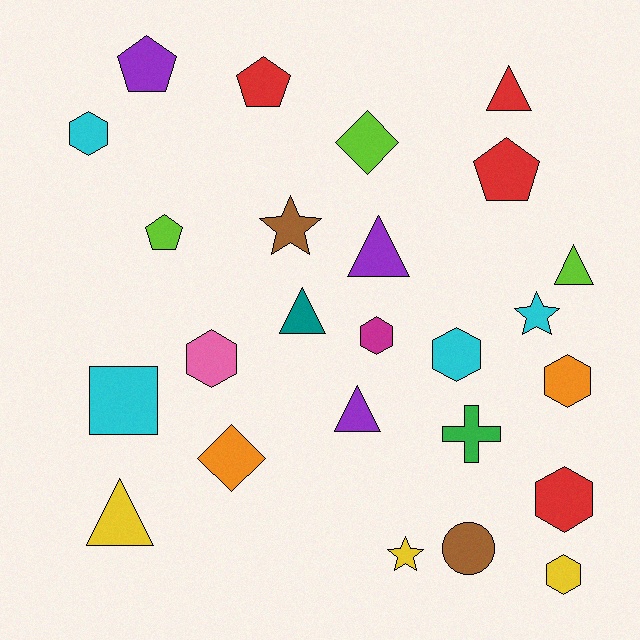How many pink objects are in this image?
There is 1 pink object.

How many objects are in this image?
There are 25 objects.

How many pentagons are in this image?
There are 4 pentagons.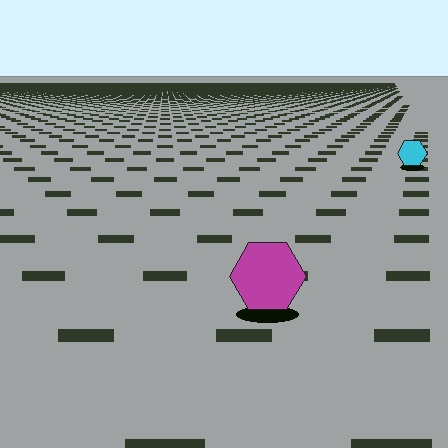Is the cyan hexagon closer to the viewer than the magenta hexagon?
No. The magenta hexagon is closer — you can tell from the texture gradient: the ground texture is coarser near it.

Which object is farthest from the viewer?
The cyan hexagon is farthest from the viewer. It appears smaller and the ground texture around it is denser.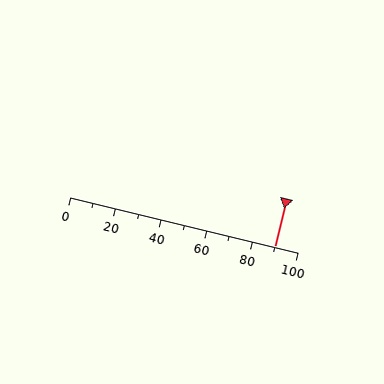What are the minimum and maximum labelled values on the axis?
The axis runs from 0 to 100.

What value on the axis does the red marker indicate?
The marker indicates approximately 90.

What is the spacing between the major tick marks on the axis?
The major ticks are spaced 20 apart.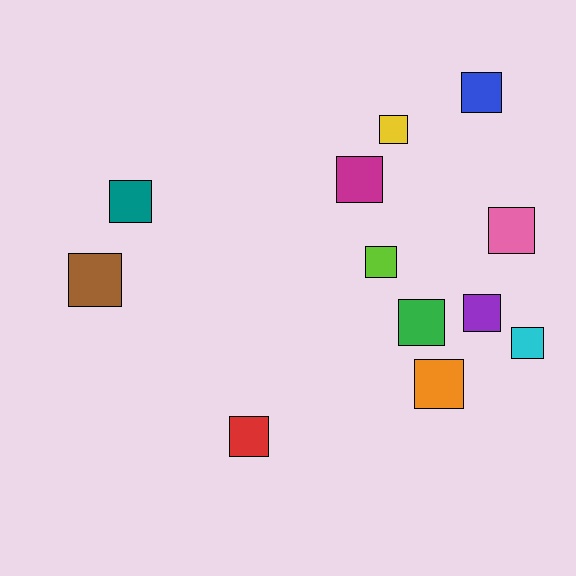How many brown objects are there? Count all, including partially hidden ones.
There is 1 brown object.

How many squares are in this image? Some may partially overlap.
There are 12 squares.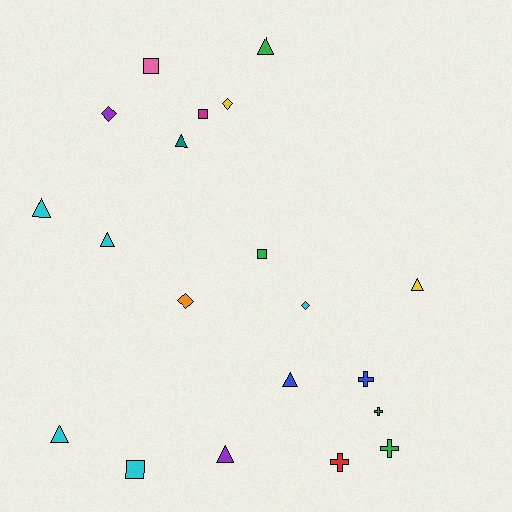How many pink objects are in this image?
There is 1 pink object.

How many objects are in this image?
There are 20 objects.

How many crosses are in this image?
There are 4 crosses.